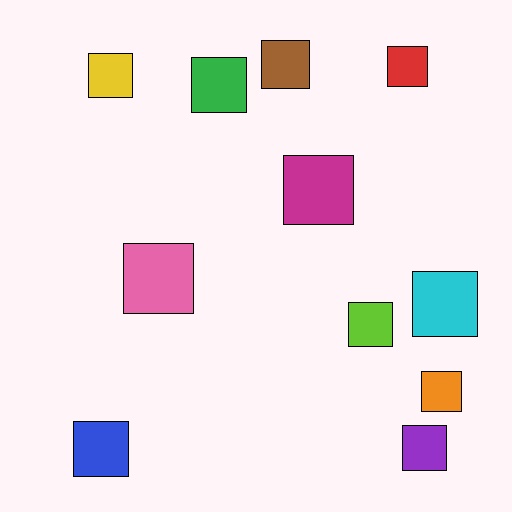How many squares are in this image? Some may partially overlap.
There are 11 squares.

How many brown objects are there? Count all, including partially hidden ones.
There is 1 brown object.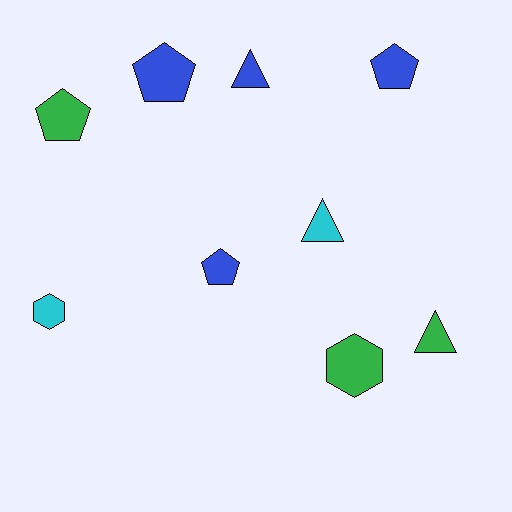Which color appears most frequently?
Blue, with 4 objects.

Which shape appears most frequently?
Pentagon, with 4 objects.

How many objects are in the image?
There are 9 objects.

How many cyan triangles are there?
There is 1 cyan triangle.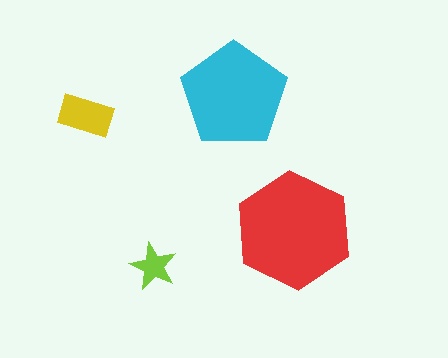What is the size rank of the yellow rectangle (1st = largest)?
3rd.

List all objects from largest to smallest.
The red hexagon, the cyan pentagon, the yellow rectangle, the lime star.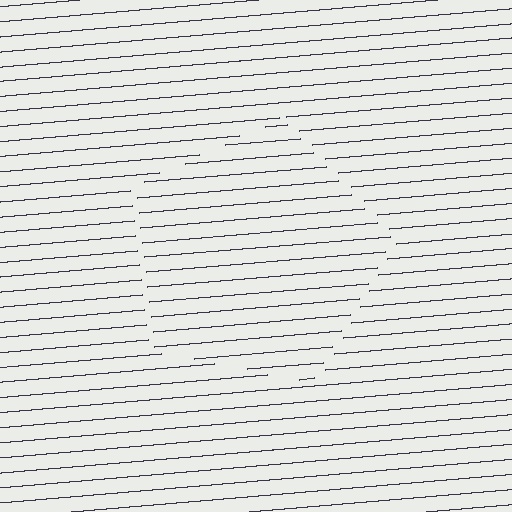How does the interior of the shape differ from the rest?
The interior of the shape contains the same grating, shifted by half a period — the contour is defined by the phase discontinuity where line-ends from the inner and outer gratings abut.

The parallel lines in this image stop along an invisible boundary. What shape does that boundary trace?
An illusory pentagon. The interior of the shape contains the same grating, shifted by half a period — the contour is defined by the phase discontinuity where line-ends from the inner and outer gratings abut.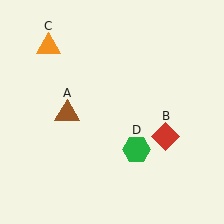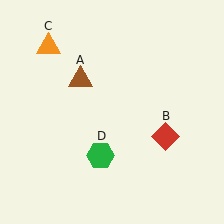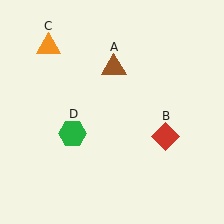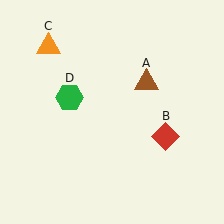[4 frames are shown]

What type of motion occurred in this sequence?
The brown triangle (object A), green hexagon (object D) rotated clockwise around the center of the scene.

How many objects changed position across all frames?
2 objects changed position: brown triangle (object A), green hexagon (object D).